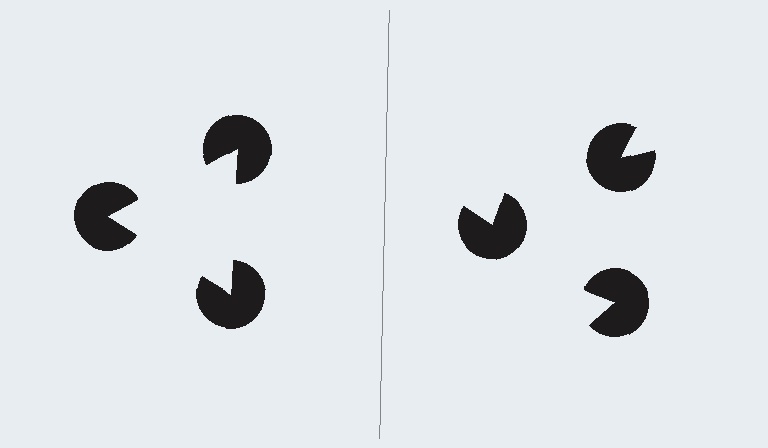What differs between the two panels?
The pac-man discs are positioned identically on both sides; only the wedge orientations differ. On the left they align to a triangle; on the right they are misaligned.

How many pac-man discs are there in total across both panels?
6 — 3 on each side.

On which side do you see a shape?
An illusory triangle appears on the left side. On the right side the wedge cuts are rotated, so no coherent shape forms.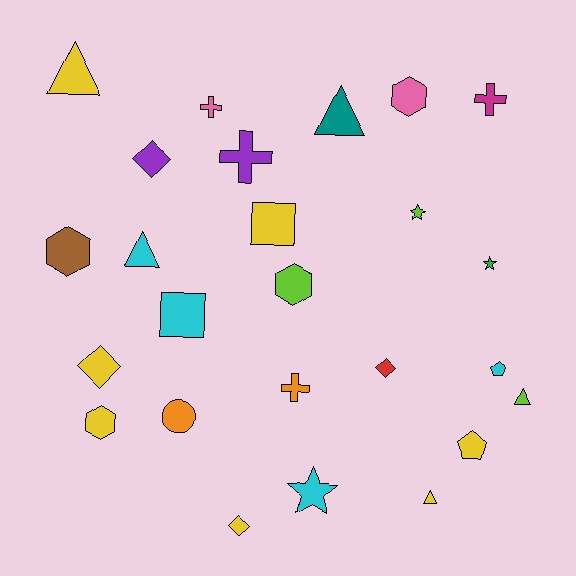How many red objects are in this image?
There is 1 red object.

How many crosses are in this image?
There are 4 crosses.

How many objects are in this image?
There are 25 objects.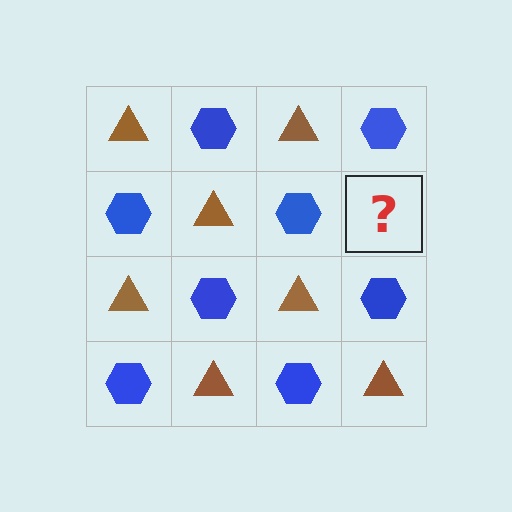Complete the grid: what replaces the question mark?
The question mark should be replaced with a brown triangle.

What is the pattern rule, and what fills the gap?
The rule is that it alternates brown triangle and blue hexagon in a checkerboard pattern. The gap should be filled with a brown triangle.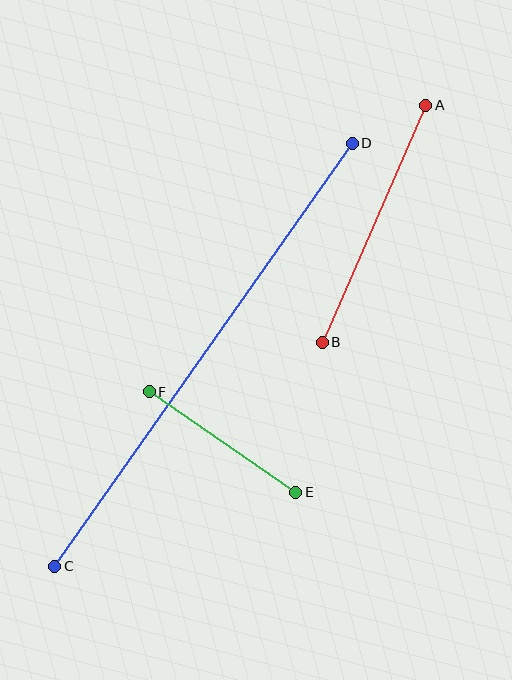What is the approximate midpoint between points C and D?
The midpoint is at approximately (203, 355) pixels.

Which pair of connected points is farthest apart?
Points C and D are farthest apart.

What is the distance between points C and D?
The distance is approximately 517 pixels.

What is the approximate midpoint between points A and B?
The midpoint is at approximately (374, 224) pixels.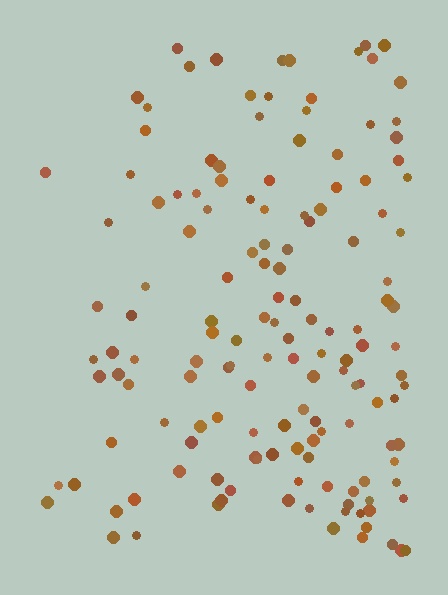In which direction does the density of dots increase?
From left to right, with the right side densest.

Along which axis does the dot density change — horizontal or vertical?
Horizontal.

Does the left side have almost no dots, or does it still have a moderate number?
Still a moderate number, just noticeably fewer than the right.